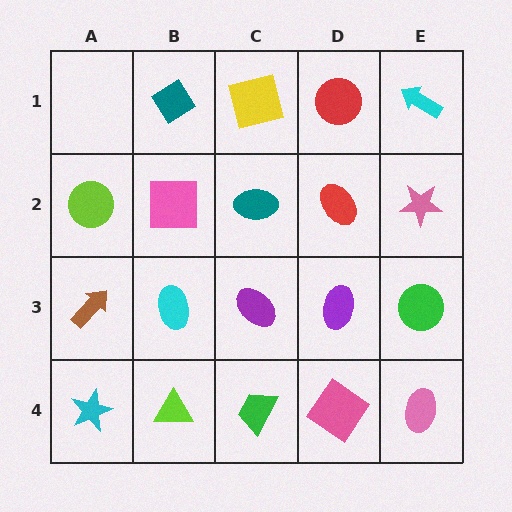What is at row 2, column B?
A pink square.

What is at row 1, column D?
A red circle.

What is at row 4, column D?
A pink diamond.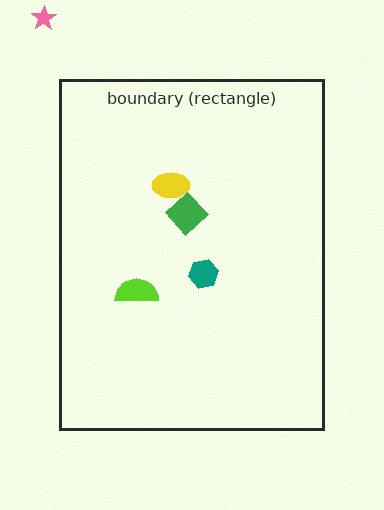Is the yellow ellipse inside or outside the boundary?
Inside.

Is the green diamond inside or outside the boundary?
Inside.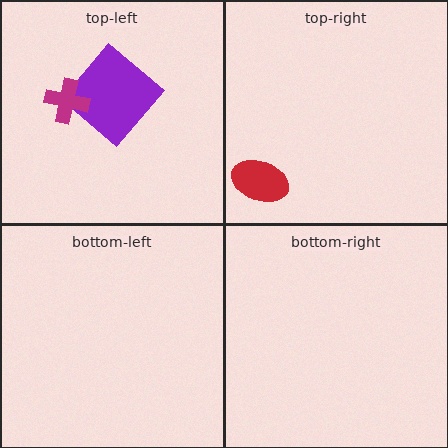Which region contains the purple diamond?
The top-left region.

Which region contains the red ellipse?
The top-right region.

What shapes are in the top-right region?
The red ellipse.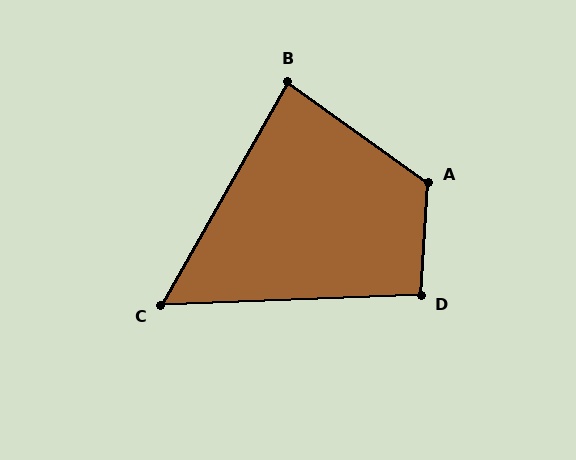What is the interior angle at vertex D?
Approximately 96 degrees (obtuse).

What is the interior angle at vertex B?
Approximately 84 degrees (acute).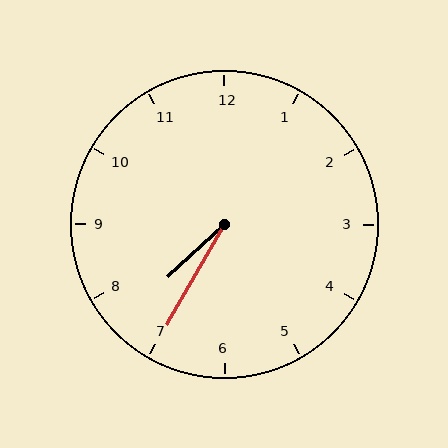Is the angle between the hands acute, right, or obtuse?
It is acute.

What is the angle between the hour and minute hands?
Approximately 18 degrees.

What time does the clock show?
7:35.